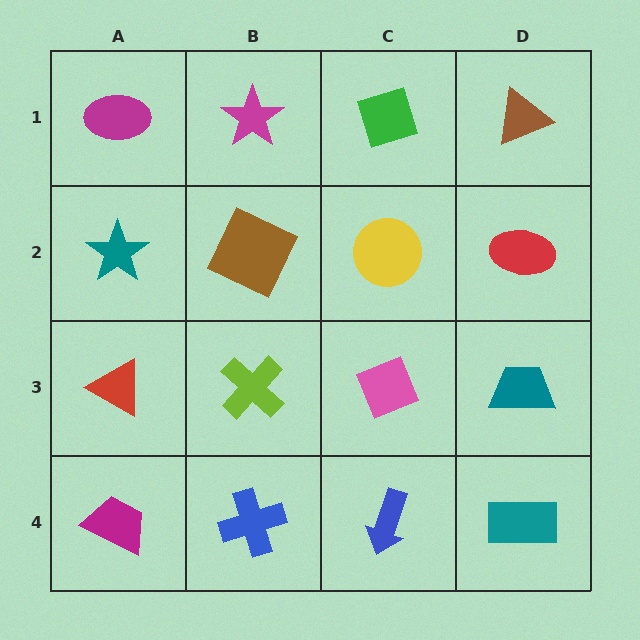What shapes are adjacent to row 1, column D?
A red ellipse (row 2, column D), a green diamond (row 1, column C).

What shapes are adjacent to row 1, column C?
A yellow circle (row 2, column C), a magenta star (row 1, column B), a brown triangle (row 1, column D).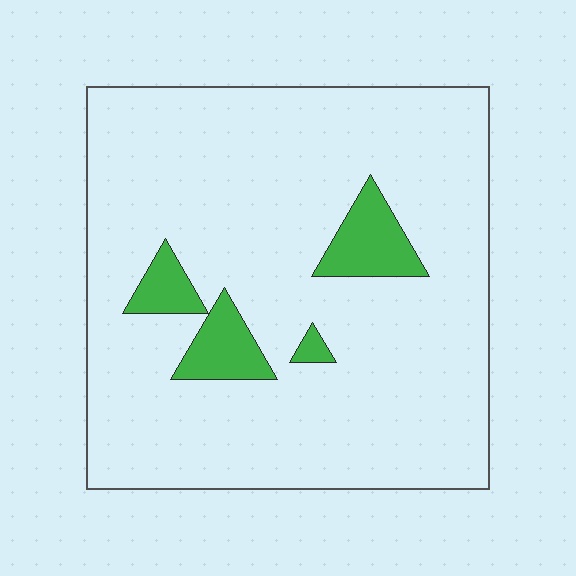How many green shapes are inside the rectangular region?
4.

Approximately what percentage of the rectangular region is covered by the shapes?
Approximately 10%.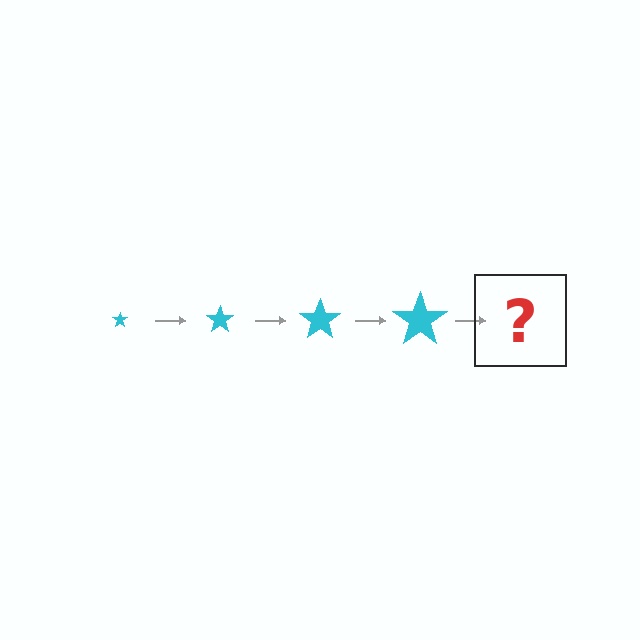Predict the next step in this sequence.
The next step is a cyan star, larger than the previous one.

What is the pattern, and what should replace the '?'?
The pattern is that the star gets progressively larger each step. The '?' should be a cyan star, larger than the previous one.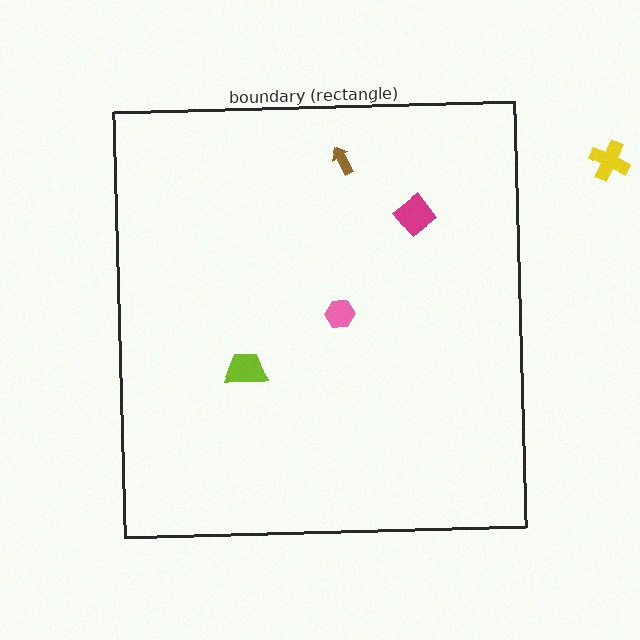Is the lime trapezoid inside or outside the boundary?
Inside.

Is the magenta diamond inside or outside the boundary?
Inside.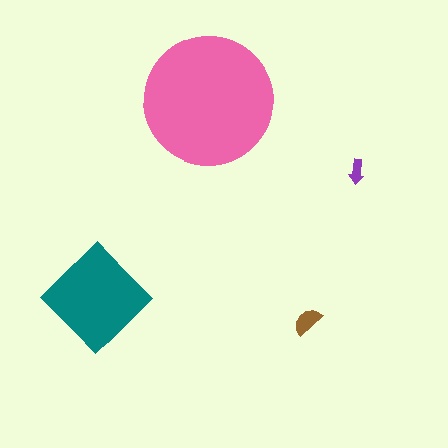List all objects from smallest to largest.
The purple arrow, the brown semicircle, the teal diamond, the pink circle.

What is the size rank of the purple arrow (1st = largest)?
4th.